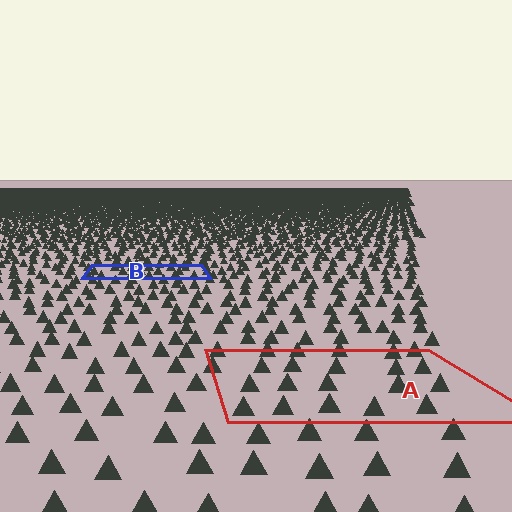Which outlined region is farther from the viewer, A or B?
Region B is farther from the viewer — the texture elements inside it appear smaller and more densely packed.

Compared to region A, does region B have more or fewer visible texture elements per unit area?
Region B has more texture elements per unit area — they are packed more densely because it is farther away.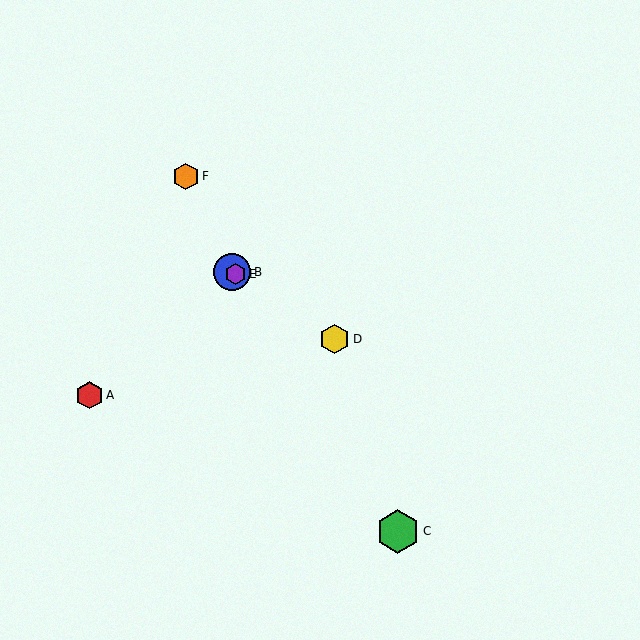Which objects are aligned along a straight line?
Objects B, D, E are aligned along a straight line.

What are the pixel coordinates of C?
Object C is at (398, 531).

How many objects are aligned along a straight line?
3 objects (B, D, E) are aligned along a straight line.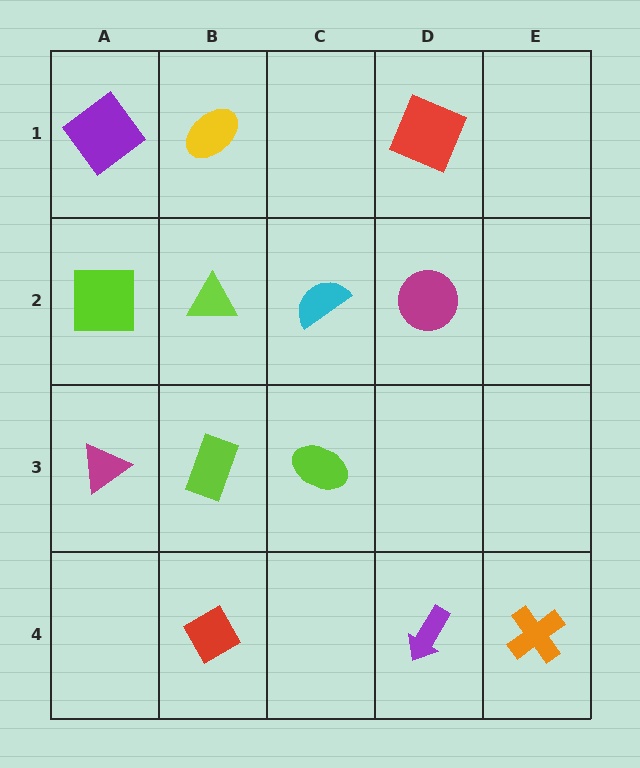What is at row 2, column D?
A magenta circle.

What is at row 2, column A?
A lime square.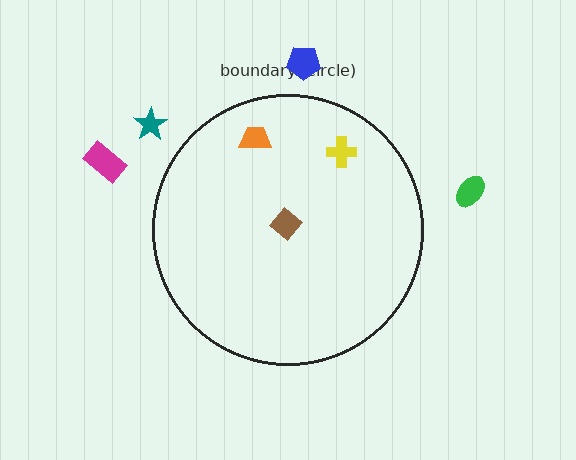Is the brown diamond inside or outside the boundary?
Inside.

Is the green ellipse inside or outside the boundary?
Outside.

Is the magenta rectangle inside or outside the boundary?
Outside.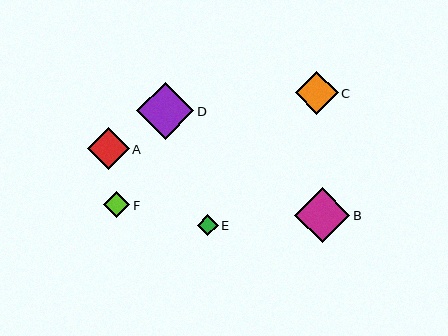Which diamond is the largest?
Diamond D is the largest with a size of approximately 57 pixels.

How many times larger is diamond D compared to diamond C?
Diamond D is approximately 1.3 times the size of diamond C.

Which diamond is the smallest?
Diamond E is the smallest with a size of approximately 21 pixels.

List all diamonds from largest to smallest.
From largest to smallest: D, B, C, A, F, E.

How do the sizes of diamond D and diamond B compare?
Diamond D and diamond B are approximately the same size.